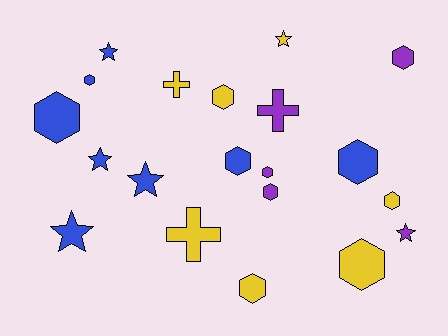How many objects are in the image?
There are 20 objects.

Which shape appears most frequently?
Hexagon, with 11 objects.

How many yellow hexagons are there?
There are 4 yellow hexagons.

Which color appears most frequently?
Blue, with 8 objects.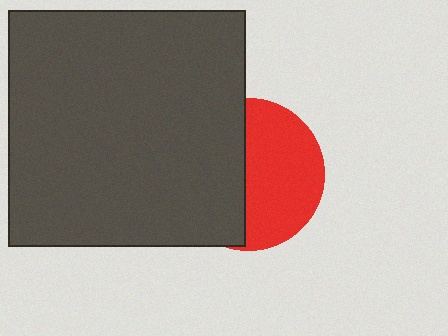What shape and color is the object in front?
The object in front is a dark gray square.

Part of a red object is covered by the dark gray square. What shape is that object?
It is a circle.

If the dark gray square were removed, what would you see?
You would see the complete red circle.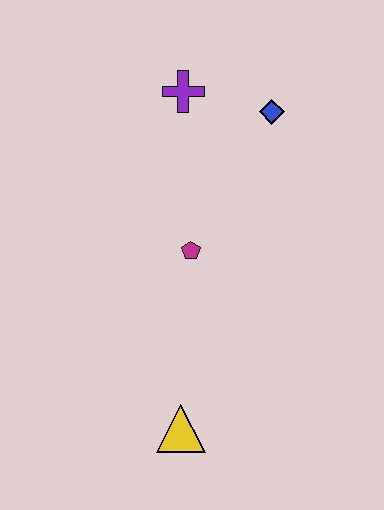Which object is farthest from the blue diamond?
The yellow triangle is farthest from the blue diamond.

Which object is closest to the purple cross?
The blue diamond is closest to the purple cross.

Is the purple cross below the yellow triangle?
No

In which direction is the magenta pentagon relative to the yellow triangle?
The magenta pentagon is above the yellow triangle.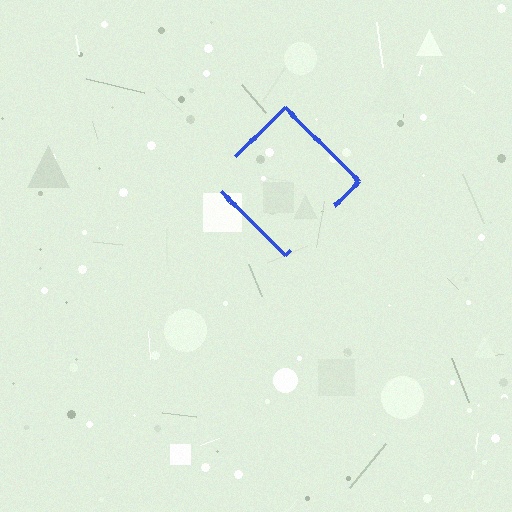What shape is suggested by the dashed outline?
The dashed outline suggests a diamond.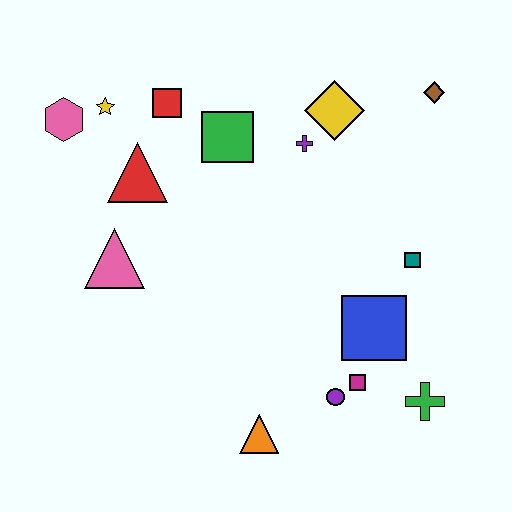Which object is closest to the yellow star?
The pink hexagon is closest to the yellow star.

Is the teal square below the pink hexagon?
Yes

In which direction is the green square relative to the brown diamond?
The green square is to the left of the brown diamond.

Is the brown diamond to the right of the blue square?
Yes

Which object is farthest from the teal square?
The pink hexagon is farthest from the teal square.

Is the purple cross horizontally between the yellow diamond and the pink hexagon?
Yes